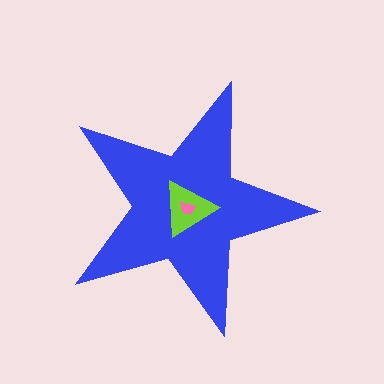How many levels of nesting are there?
3.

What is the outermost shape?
The blue star.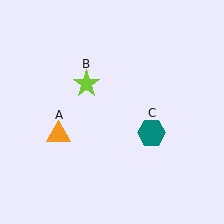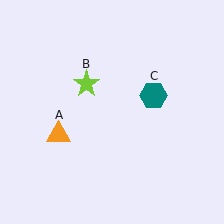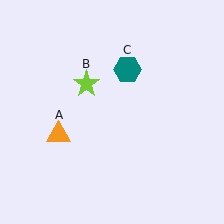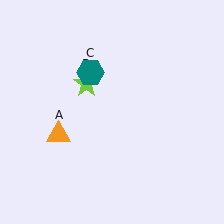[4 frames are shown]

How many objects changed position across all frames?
1 object changed position: teal hexagon (object C).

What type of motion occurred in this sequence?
The teal hexagon (object C) rotated counterclockwise around the center of the scene.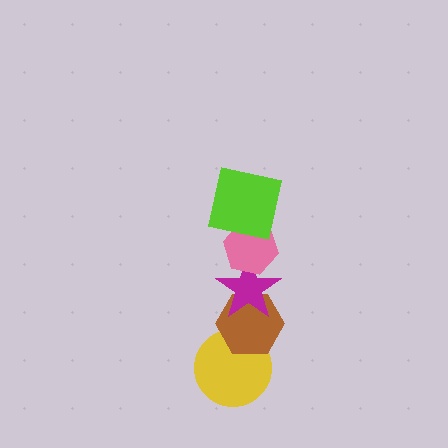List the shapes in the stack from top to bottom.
From top to bottom: the lime square, the pink hexagon, the magenta star, the brown hexagon, the yellow circle.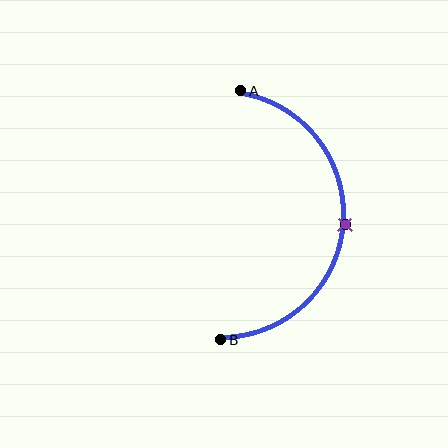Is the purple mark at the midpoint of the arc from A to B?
Yes. The purple mark lies on the arc at equal arc-length from both A and B — it is the arc midpoint.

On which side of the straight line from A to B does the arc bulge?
The arc bulges to the right of the straight line connecting A and B.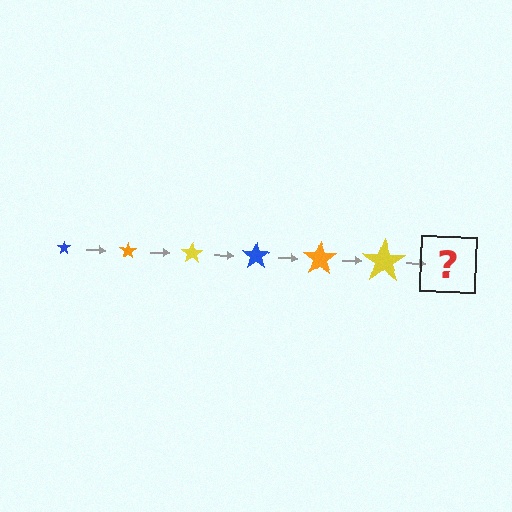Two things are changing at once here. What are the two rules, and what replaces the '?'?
The two rules are that the star grows larger each step and the color cycles through blue, orange, and yellow. The '?' should be a blue star, larger than the previous one.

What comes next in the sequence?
The next element should be a blue star, larger than the previous one.